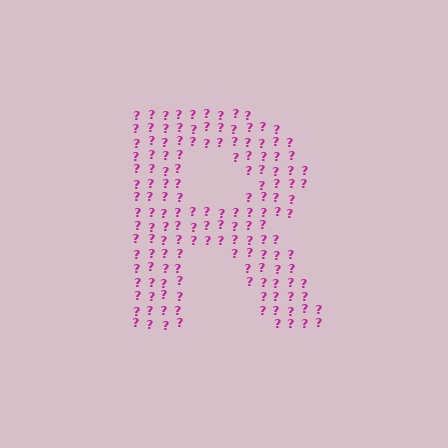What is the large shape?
The large shape is the letter R.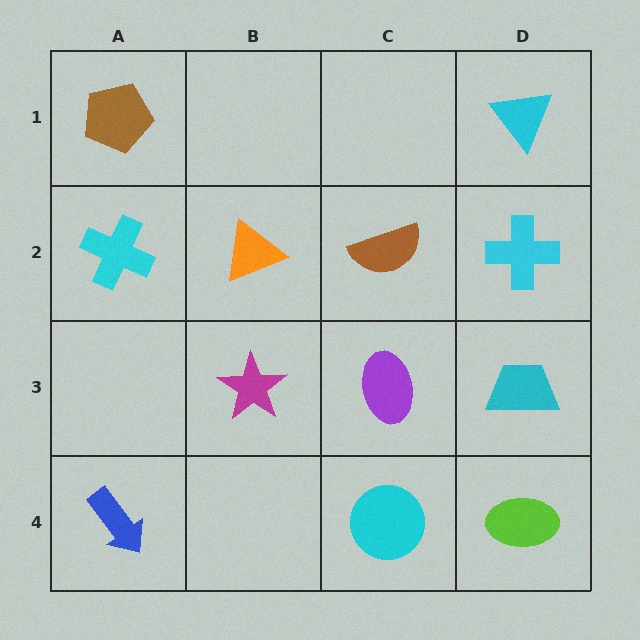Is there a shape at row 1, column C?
No, that cell is empty.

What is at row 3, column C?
A purple ellipse.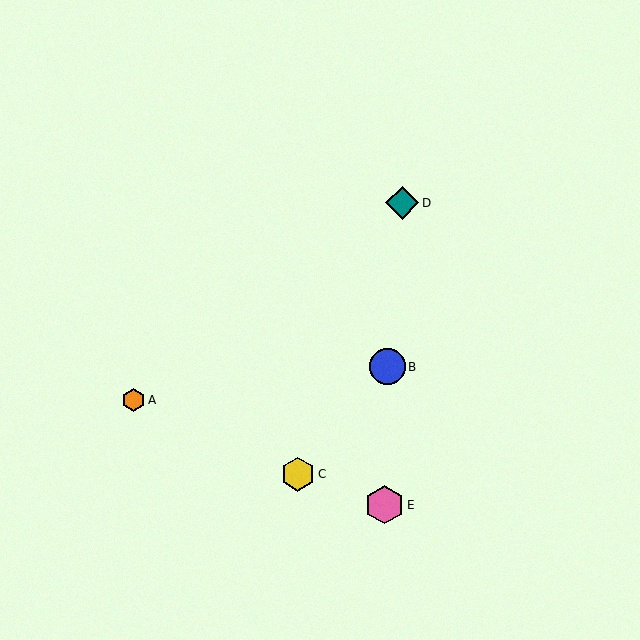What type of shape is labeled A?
Shape A is an orange hexagon.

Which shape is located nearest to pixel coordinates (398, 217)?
The teal diamond (labeled D) at (402, 203) is nearest to that location.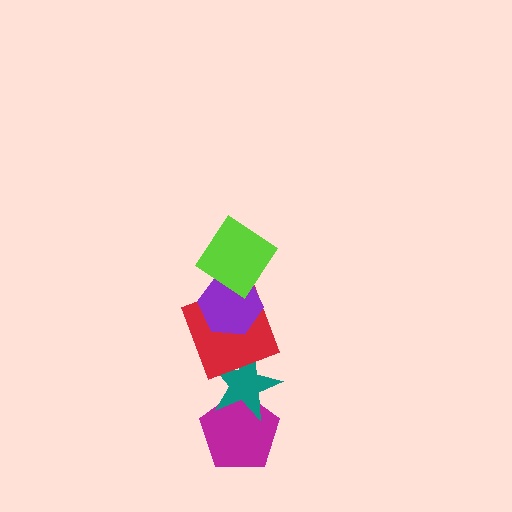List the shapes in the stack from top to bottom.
From top to bottom: the lime diamond, the purple hexagon, the red square, the teal star, the magenta pentagon.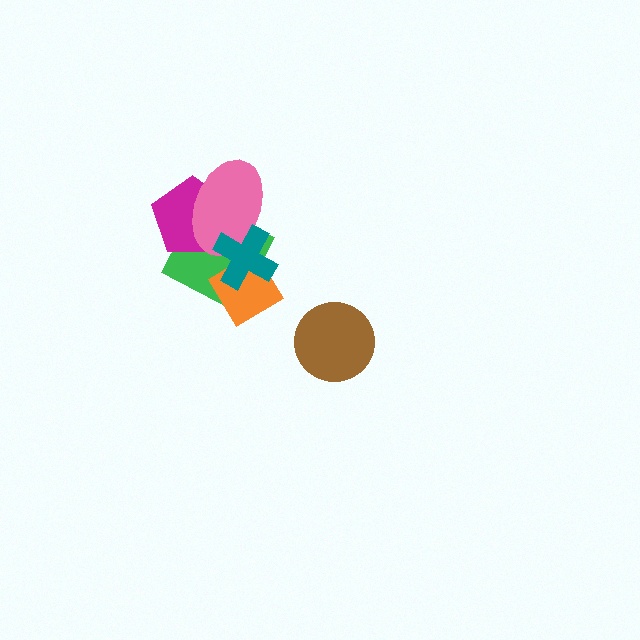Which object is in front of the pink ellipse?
The teal cross is in front of the pink ellipse.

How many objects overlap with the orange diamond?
2 objects overlap with the orange diamond.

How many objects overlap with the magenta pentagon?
3 objects overlap with the magenta pentagon.